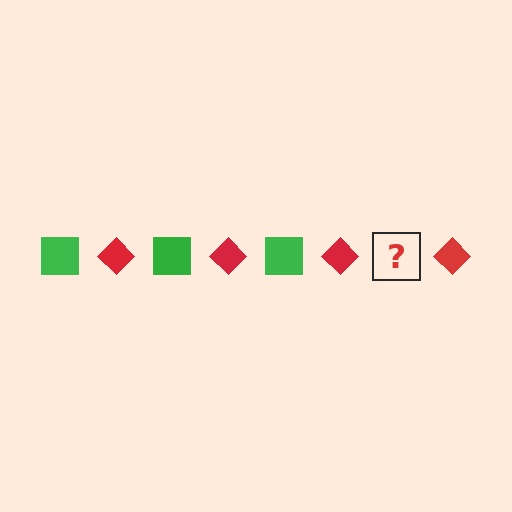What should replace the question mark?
The question mark should be replaced with a green square.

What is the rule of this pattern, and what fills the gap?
The rule is that the pattern alternates between green square and red diamond. The gap should be filled with a green square.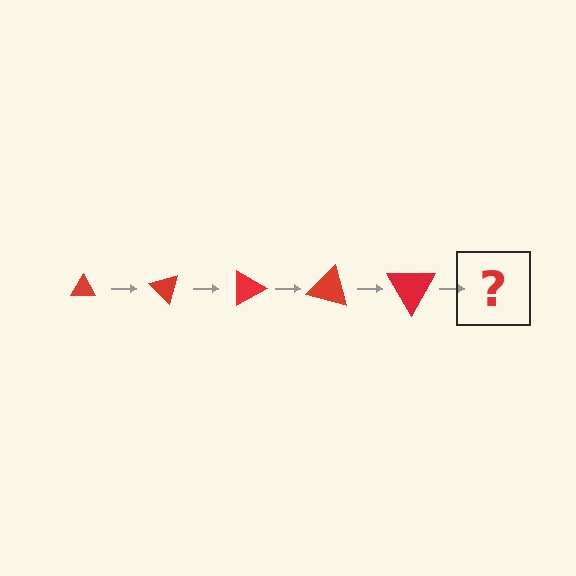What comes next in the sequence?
The next element should be a triangle, larger than the previous one and rotated 225 degrees from the start.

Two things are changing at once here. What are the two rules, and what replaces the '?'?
The two rules are that the triangle grows larger each step and it rotates 45 degrees each step. The '?' should be a triangle, larger than the previous one and rotated 225 degrees from the start.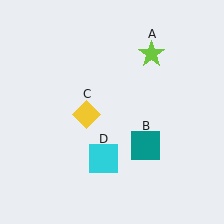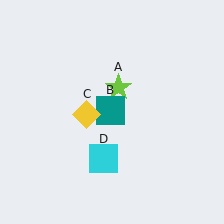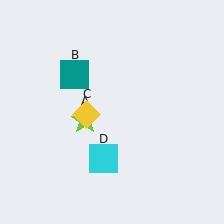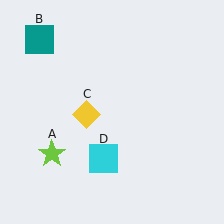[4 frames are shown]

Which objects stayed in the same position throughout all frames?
Yellow diamond (object C) and cyan square (object D) remained stationary.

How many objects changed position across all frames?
2 objects changed position: lime star (object A), teal square (object B).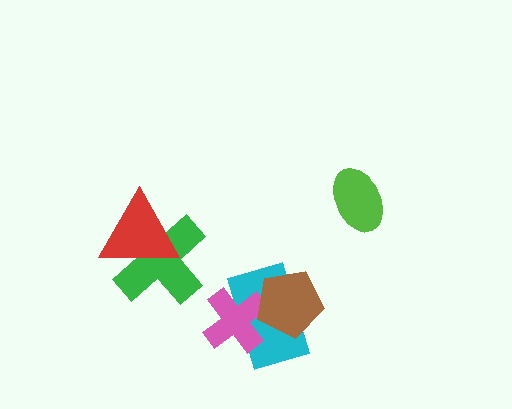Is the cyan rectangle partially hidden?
Yes, it is partially covered by another shape.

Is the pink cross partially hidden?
Yes, it is partially covered by another shape.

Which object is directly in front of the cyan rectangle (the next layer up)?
The pink cross is directly in front of the cyan rectangle.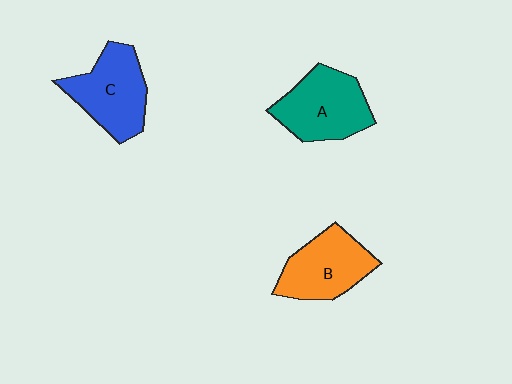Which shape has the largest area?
Shape A (teal).